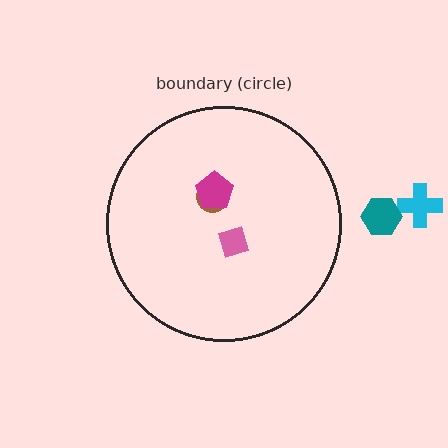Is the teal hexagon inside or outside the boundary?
Outside.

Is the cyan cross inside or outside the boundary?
Outside.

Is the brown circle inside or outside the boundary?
Inside.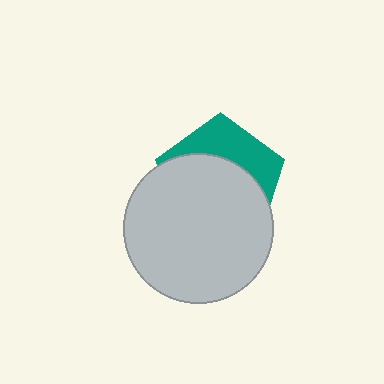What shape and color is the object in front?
The object in front is a light gray circle.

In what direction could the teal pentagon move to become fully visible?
The teal pentagon could move up. That would shift it out from behind the light gray circle entirely.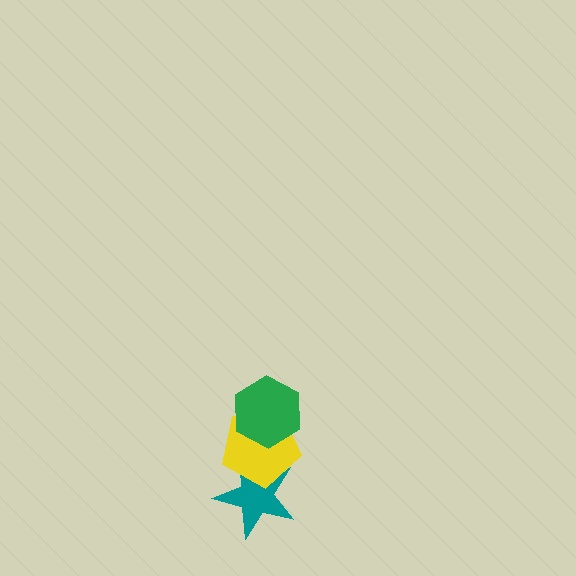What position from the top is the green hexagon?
The green hexagon is 1st from the top.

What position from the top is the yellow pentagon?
The yellow pentagon is 2nd from the top.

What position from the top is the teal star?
The teal star is 3rd from the top.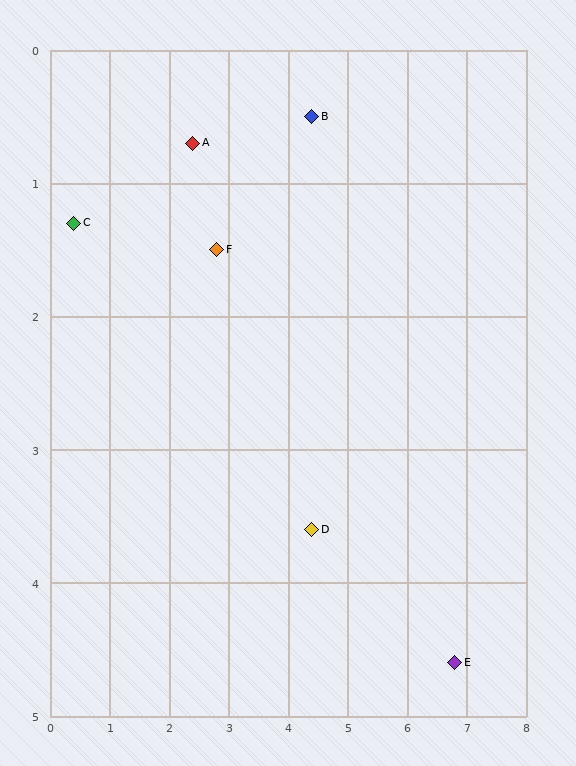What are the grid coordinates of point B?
Point B is at approximately (4.4, 0.5).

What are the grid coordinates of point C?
Point C is at approximately (0.4, 1.3).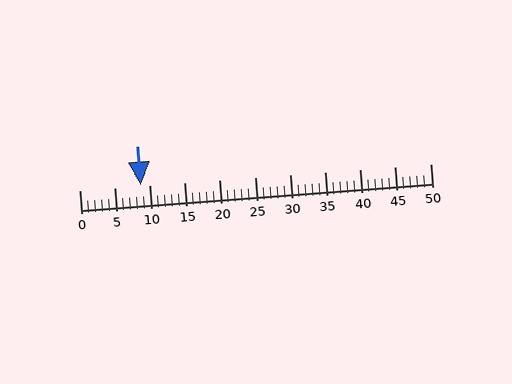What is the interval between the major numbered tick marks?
The major tick marks are spaced 5 units apart.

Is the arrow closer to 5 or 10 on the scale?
The arrow is closer to 10.